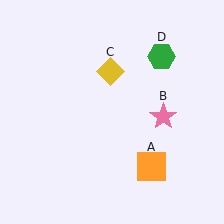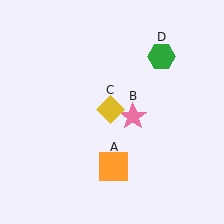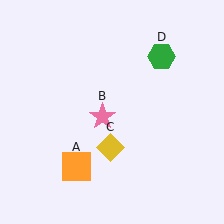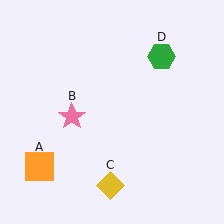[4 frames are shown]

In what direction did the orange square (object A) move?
The orange square (object A) moved left.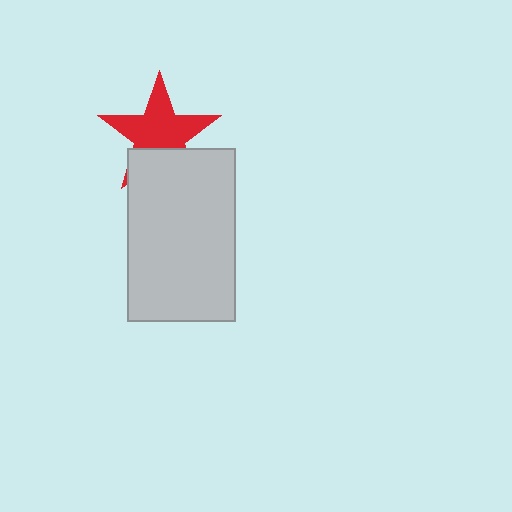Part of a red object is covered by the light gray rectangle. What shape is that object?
It is a star.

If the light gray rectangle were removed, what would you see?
You would see the complete red star.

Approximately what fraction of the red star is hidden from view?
Roughly 32% of the red star is hidden behind the light gray rectangle.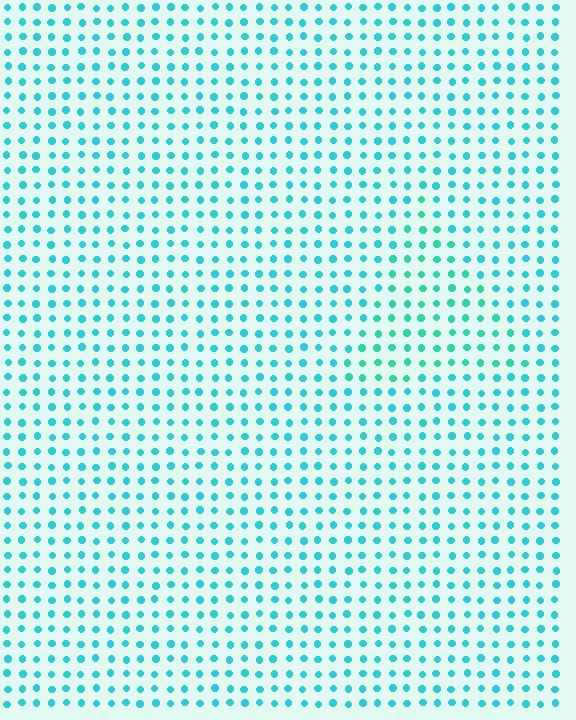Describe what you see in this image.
The image is filled with small cyan elements in a uniform arrangement. A triangle-shaped region is visible where the elements are tinted to a slightly different hue, forming a subtle color boundary.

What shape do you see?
I see a triangle.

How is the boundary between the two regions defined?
The boundary is defined purely by a slight shift in hue (about 19 degrees). Spacing, size, and orientation are identical on both sides.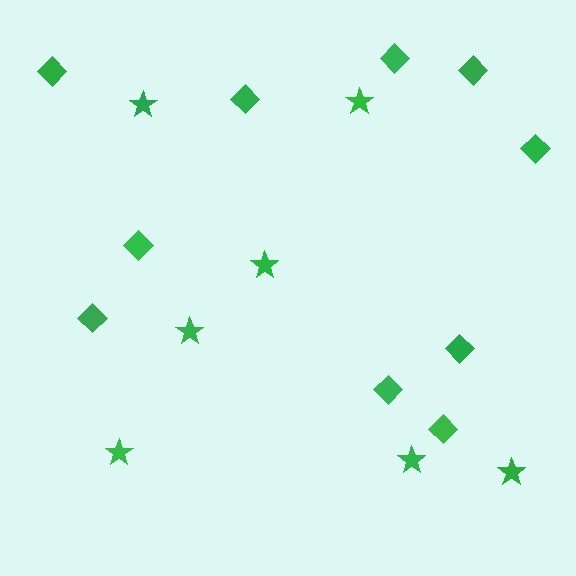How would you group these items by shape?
There are 2 groups: one group of stars (7) and one group of diamonds (10).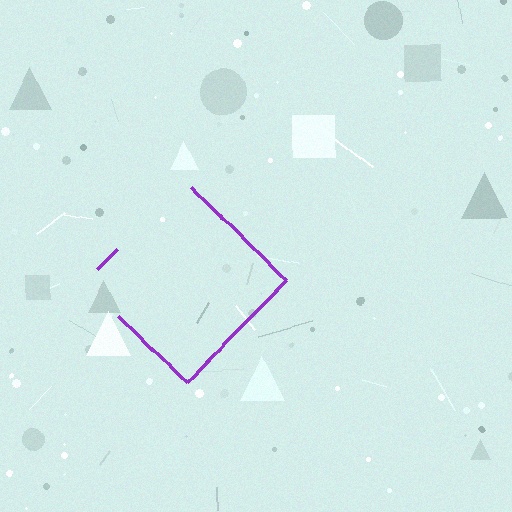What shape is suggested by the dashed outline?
The dashed outline suggests a diamond.